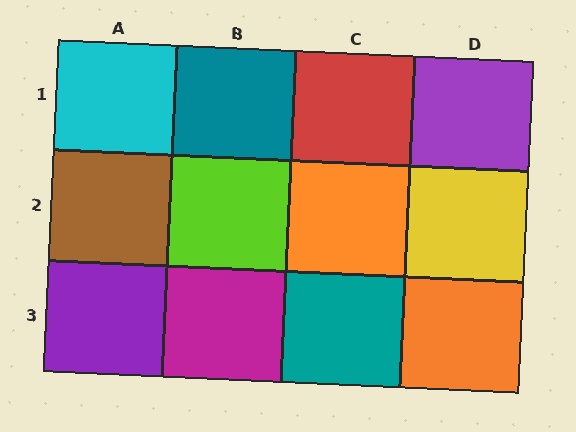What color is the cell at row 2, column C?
Orange.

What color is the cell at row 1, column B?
Teal.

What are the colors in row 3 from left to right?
Purple, magenta, teal, orange.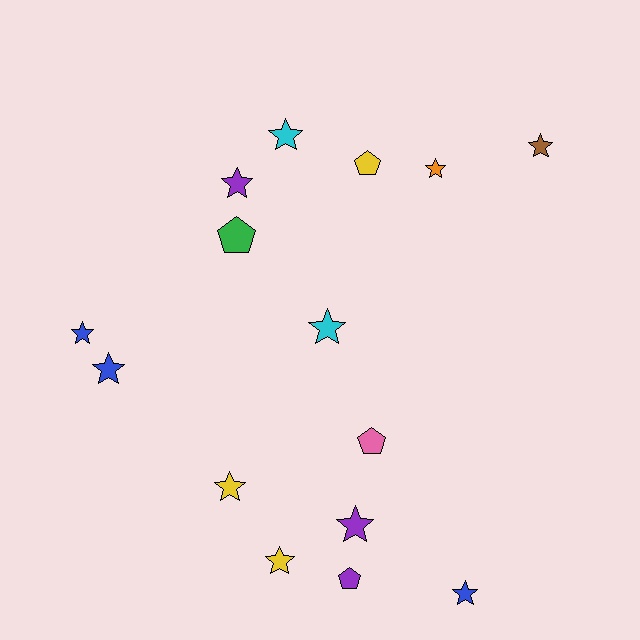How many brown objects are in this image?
There is 1 brown object.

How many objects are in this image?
There are 15 objects.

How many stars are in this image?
There are 11 stars.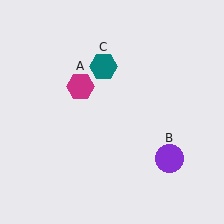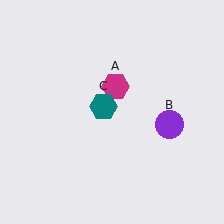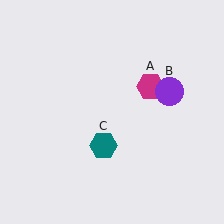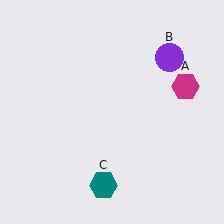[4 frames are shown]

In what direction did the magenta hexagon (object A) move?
The magenta hexagon (object A) moved right.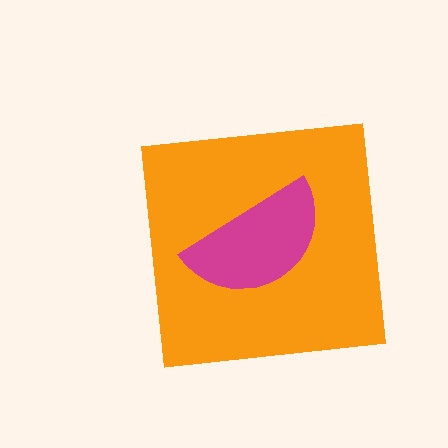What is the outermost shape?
The orange square.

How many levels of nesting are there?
2.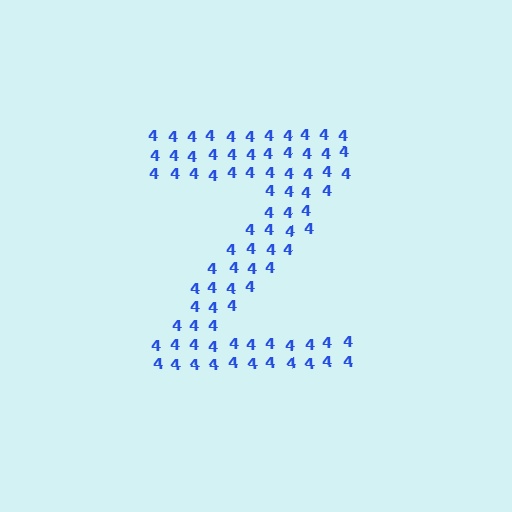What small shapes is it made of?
It is made of small digit 4's.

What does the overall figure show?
The overall figure shows the letter Z.